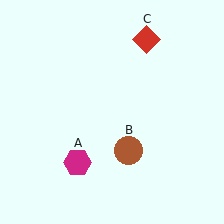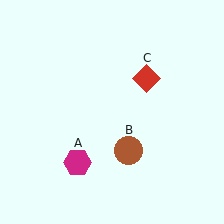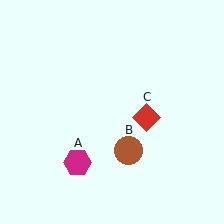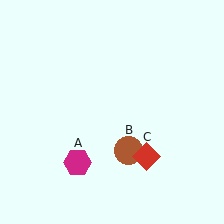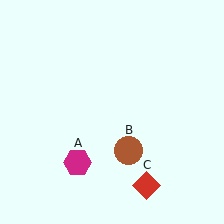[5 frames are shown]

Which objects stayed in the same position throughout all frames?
Magenta hexagon (object A) and brown circle (object B) remained stationary.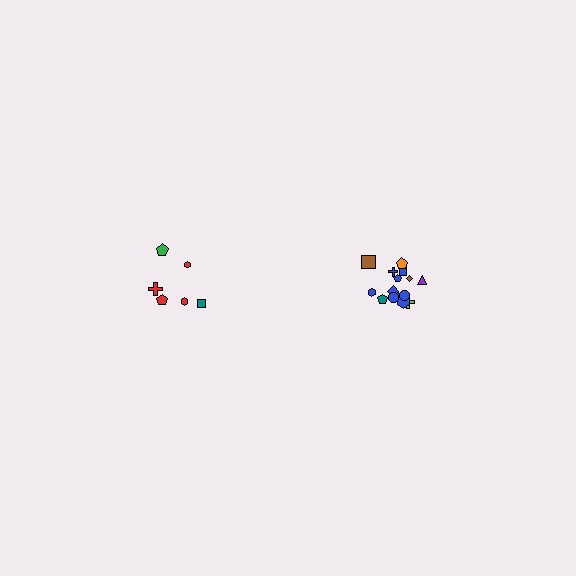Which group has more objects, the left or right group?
The right group.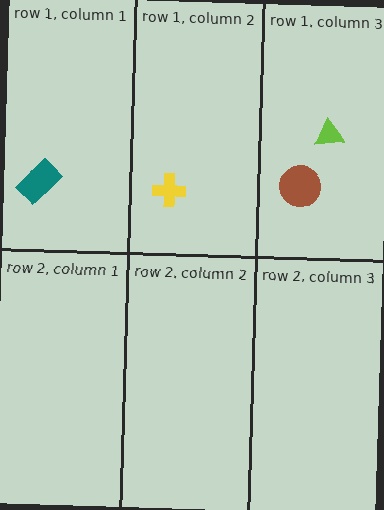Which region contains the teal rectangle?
The row 1, column 1 region.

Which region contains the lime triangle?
The row 1, column 3 region.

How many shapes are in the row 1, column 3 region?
2.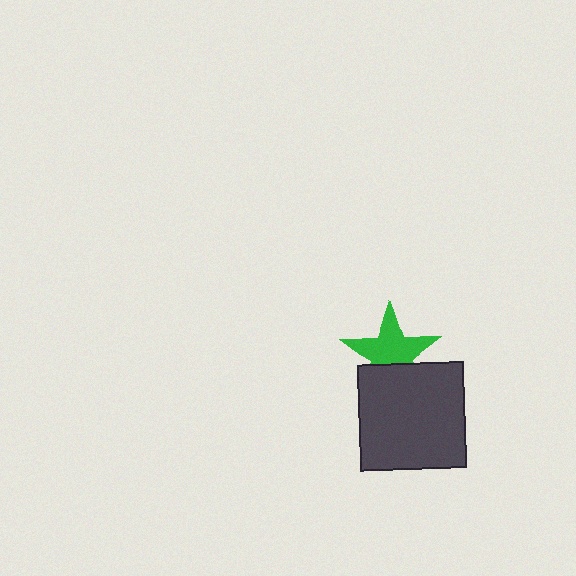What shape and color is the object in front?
The object in front is a dark gray square.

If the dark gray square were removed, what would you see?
You would see the complete green star.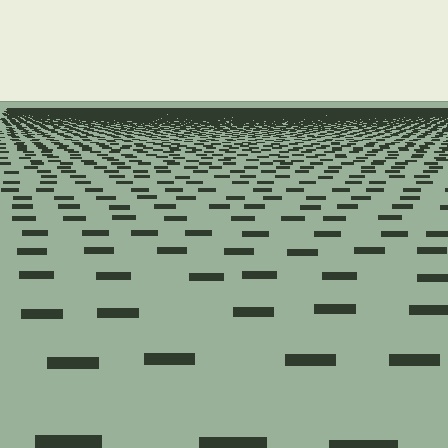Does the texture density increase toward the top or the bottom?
Density increases toward the top.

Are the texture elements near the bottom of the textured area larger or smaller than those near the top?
Larger. Near the bottom, elements are closer to the viewer and appear at a bigger on-screen size.